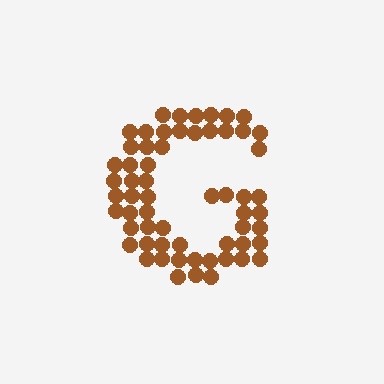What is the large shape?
The large shape is the letter G.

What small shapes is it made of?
It is made of small circles.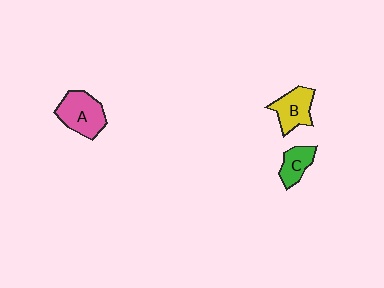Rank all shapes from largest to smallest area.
From largest to smallest: A (pink), B (yellow), C (green).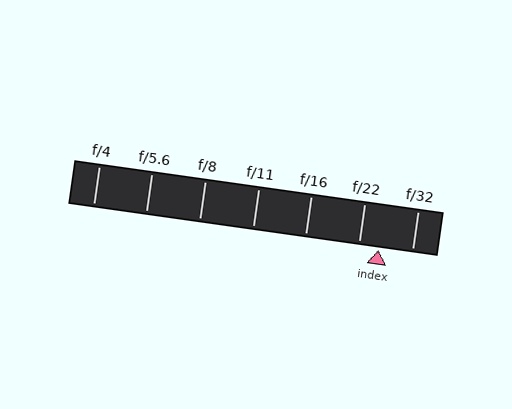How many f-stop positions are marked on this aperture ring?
There are 7 f-stop positions marked.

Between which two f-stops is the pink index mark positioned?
The index mark is between f/22 and f/32.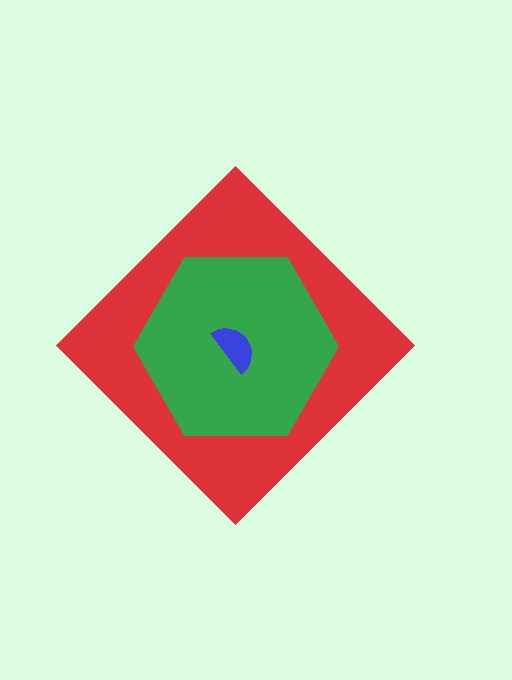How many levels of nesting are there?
3.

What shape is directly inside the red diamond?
The green hexagon.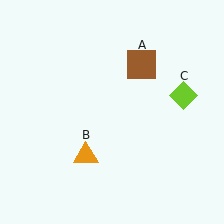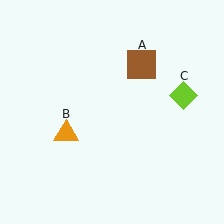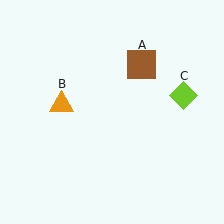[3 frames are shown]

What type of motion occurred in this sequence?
The orange triangle (object B) rotated clockwise around the center of the scene.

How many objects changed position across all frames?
1 object changed position: orange triangle (object B).